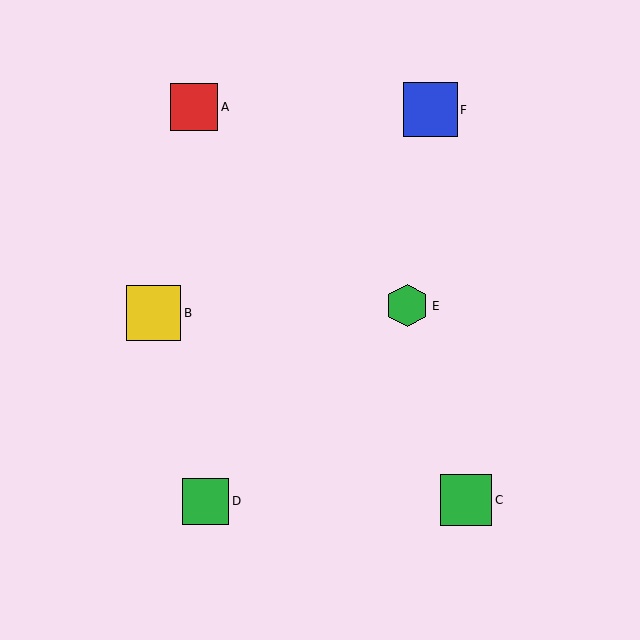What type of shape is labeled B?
Shape B is a yellow square.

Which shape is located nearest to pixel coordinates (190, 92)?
The red square (labeled A) at (194, 107) is nearest to that location.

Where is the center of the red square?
The center of the red square is at (194, 107).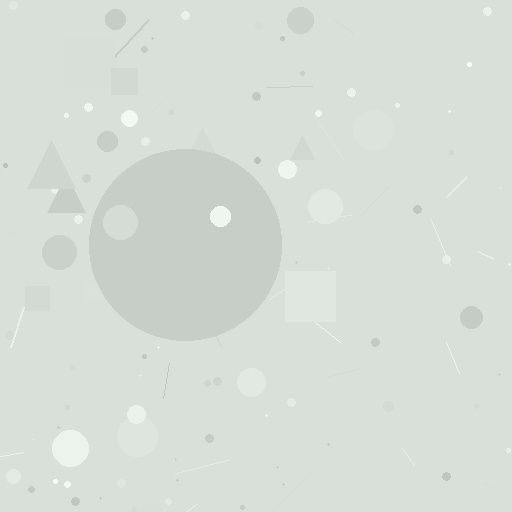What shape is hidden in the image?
A circle is hidden in the image.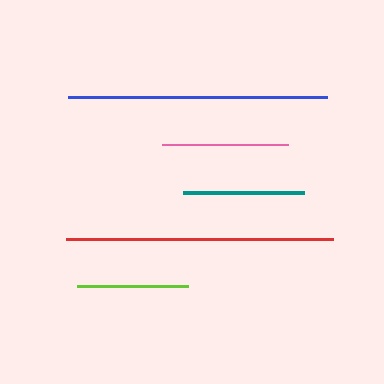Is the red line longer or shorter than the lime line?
The red line is longer than the lime line.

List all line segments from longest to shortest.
From longest to shortest: red, blue, pink, teal, lime.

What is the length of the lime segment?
The lime segment is approximately 111 pixels long.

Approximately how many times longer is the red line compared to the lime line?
The red line is approximately 2.4 times the length of the lime line.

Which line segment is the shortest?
The lime line is the shortest at approximately 111 pixels.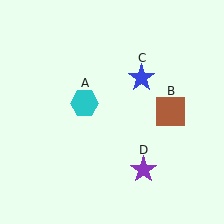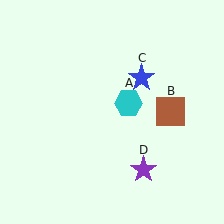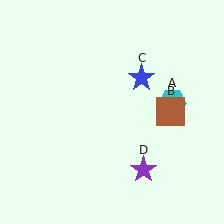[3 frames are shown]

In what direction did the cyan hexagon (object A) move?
The cyan hexagon (object A) moved right.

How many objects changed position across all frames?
1 object changed position: cyan hexagon (object A).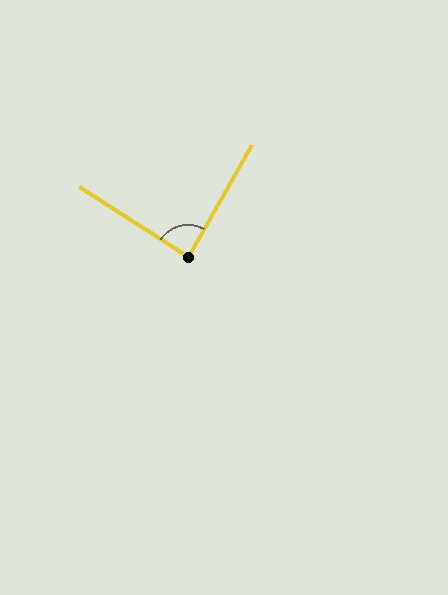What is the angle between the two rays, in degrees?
Approximately 86 degrees.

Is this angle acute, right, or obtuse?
It is approximately a right angle.